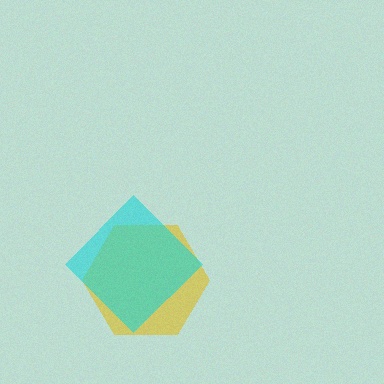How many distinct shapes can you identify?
There are 2 distinct shapes: a yellow hexagon, a cyan diamond.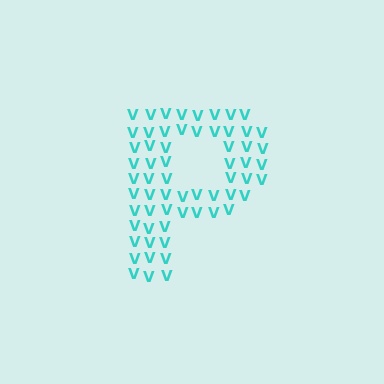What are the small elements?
The small elements are letter V's.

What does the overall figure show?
The overall figure shows the letter P.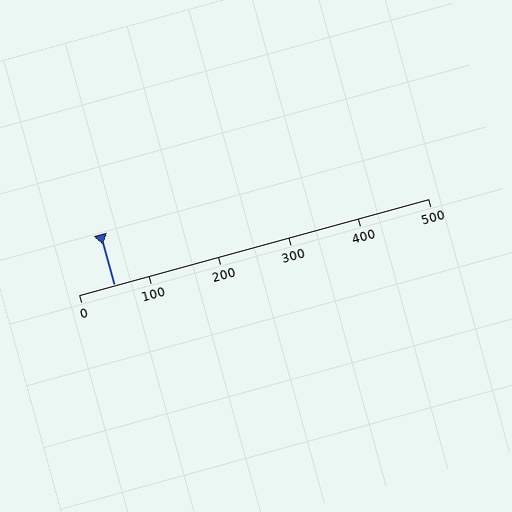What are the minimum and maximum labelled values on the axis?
The axis runs from 0 to 500.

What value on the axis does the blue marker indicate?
The marker indicates approximately 50.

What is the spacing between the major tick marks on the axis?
The major ticks are spaced 100 apart.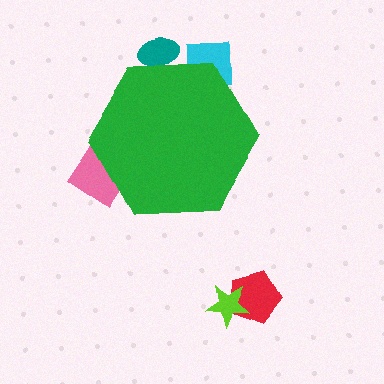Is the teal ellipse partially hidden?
Yes, the teal ellipse is partially hidden behind the green hexagon.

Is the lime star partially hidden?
No, the lime star is fully visible.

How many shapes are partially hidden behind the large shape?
3 shapes are partially hidden.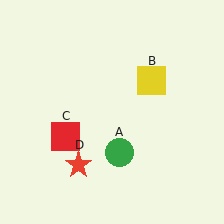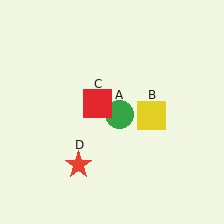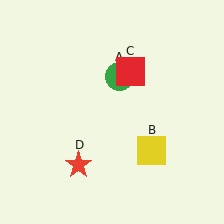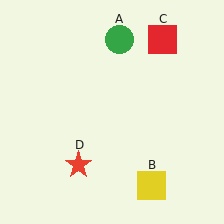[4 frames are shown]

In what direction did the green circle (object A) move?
The green circle (object A) moved up.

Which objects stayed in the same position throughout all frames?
Red star (object D) remained stationary.